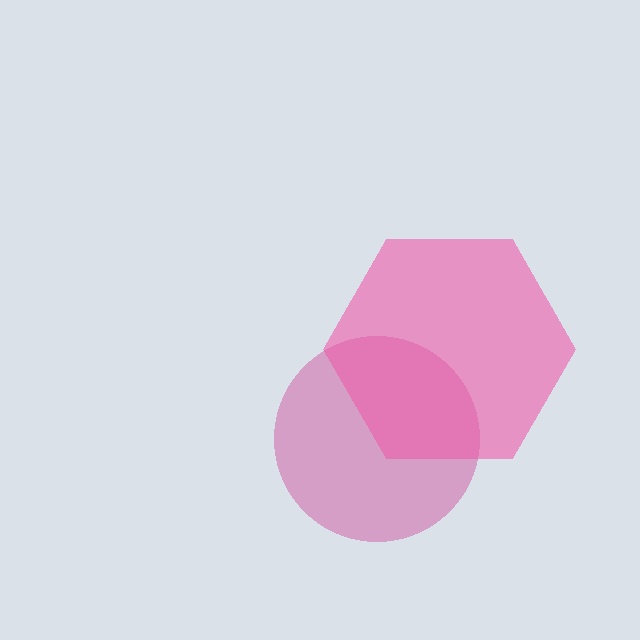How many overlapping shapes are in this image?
There are 2 overlapping shapes in the image.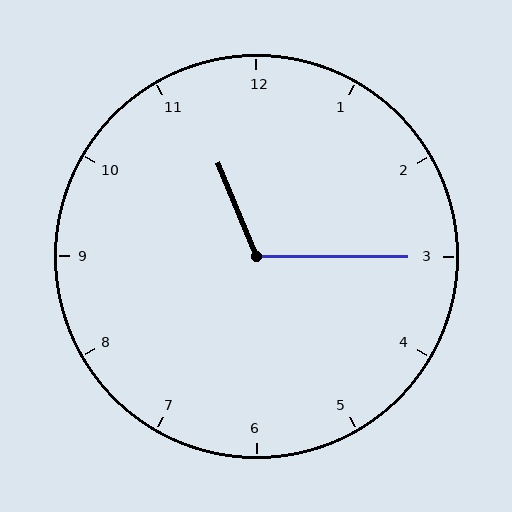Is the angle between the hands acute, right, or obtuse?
It is obtuse.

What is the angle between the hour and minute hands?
Approximately 112 degrees.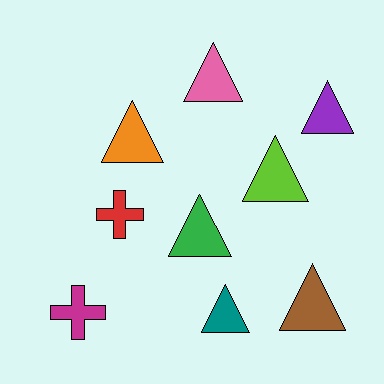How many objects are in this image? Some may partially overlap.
There are 9 objects.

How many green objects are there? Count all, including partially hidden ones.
There is 1 green object.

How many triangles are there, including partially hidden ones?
There are 7 triangles.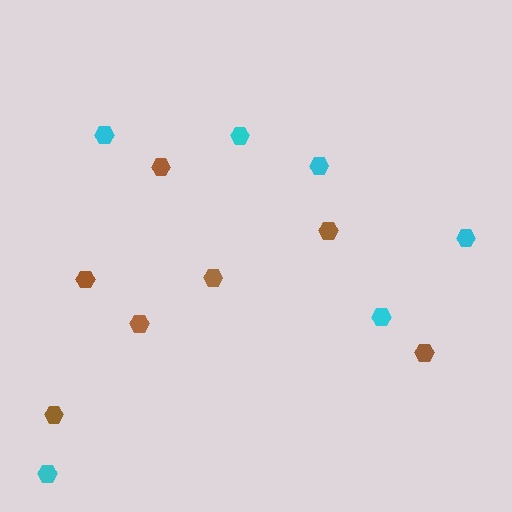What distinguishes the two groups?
There are 2 groups: one group of brown hexagons (7) and one group of cyan hexagons (6).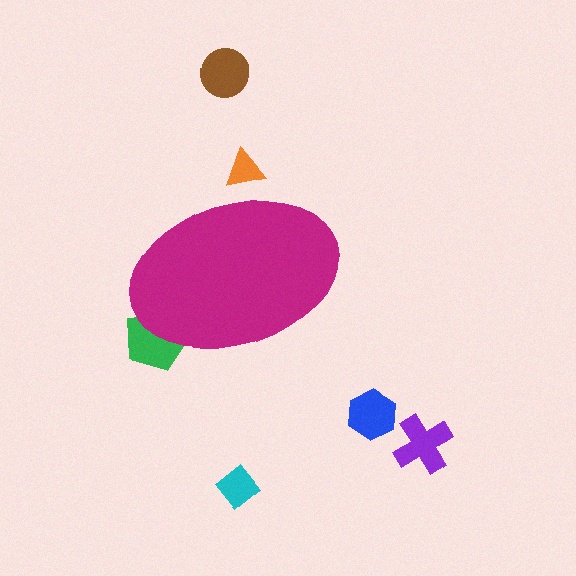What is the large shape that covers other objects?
A magenta ellipse.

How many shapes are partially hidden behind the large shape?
2 shapes are partially hidden.